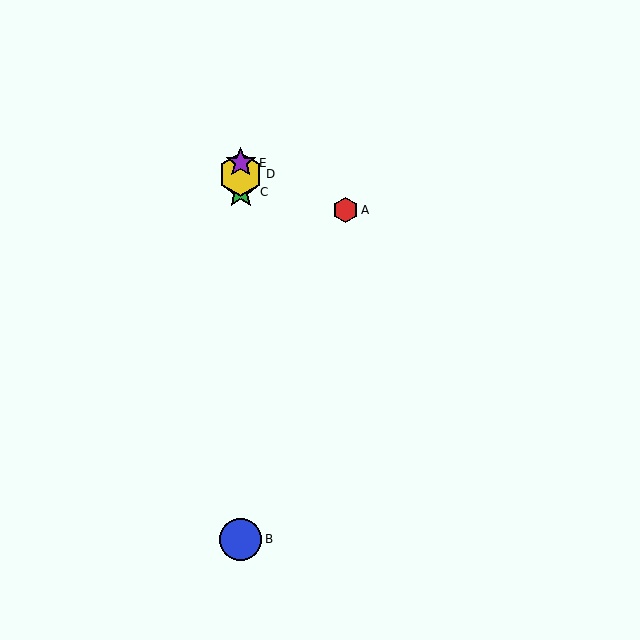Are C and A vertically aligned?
No, C is at x≈241 and A is at x≈345.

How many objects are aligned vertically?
4 objects (B, C, D, E) are aligned vertically.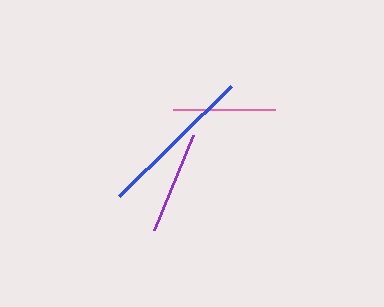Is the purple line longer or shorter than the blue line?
The blue line is longer than the purple line.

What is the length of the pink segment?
The pink segment is approximately 103 pixels long.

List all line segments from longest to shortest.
From longest to shortest: blue, pink, purple.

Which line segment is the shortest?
The purple line is the shortest at approximately 102 pixels.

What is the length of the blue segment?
The blue segment is approximately 158 pixels long.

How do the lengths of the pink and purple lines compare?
The pink and purple lines are approximately the same length.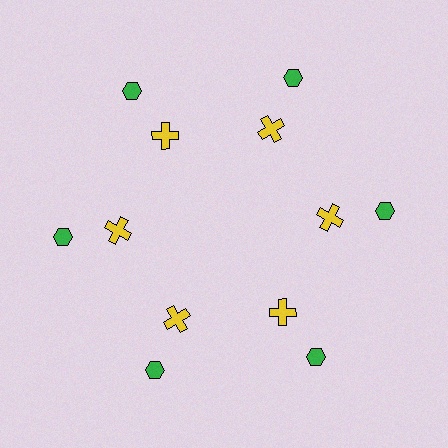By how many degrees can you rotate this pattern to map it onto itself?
The pattern maps onto itself every 60 degrees of rotation.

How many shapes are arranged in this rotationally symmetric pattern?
There are 12 shapes, arranged in 6 groups of 2.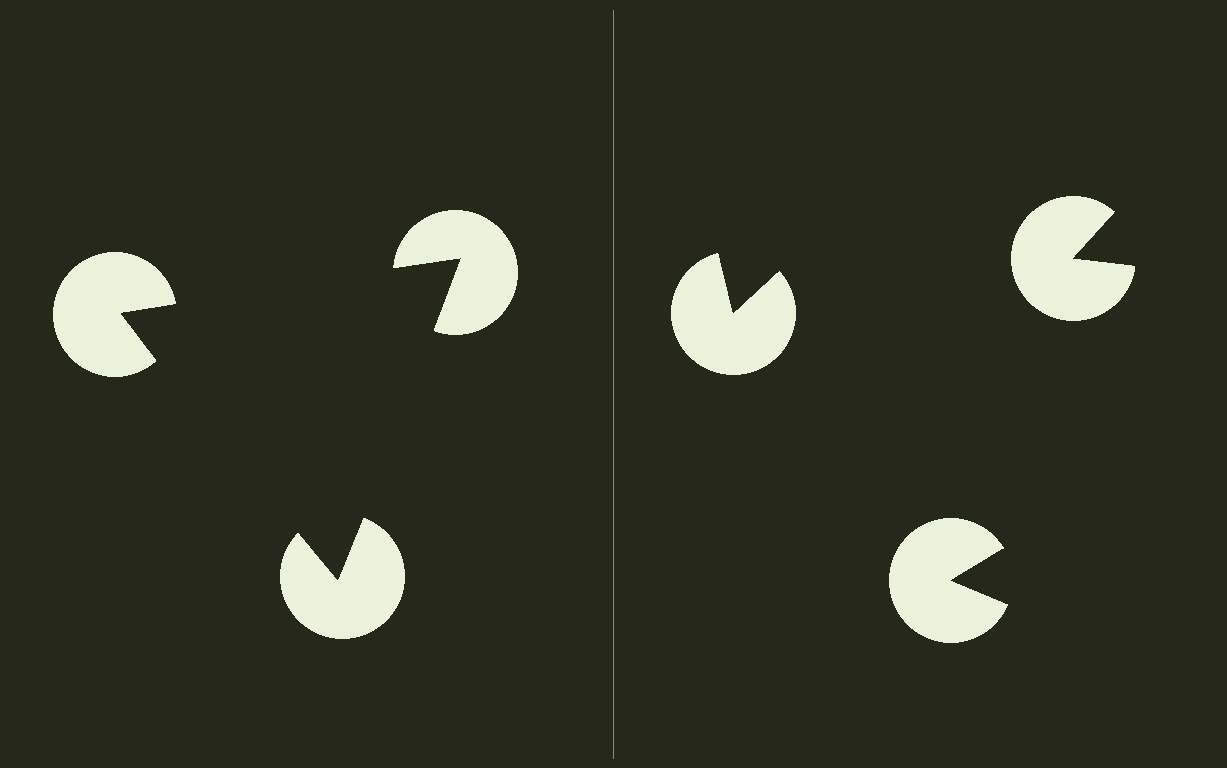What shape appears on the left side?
An illusory triangle.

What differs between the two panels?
The pac-man discs are positioned identically on both sides; only the wedge orientations differ. On the left they align to a triangle; on the right they are misaligned.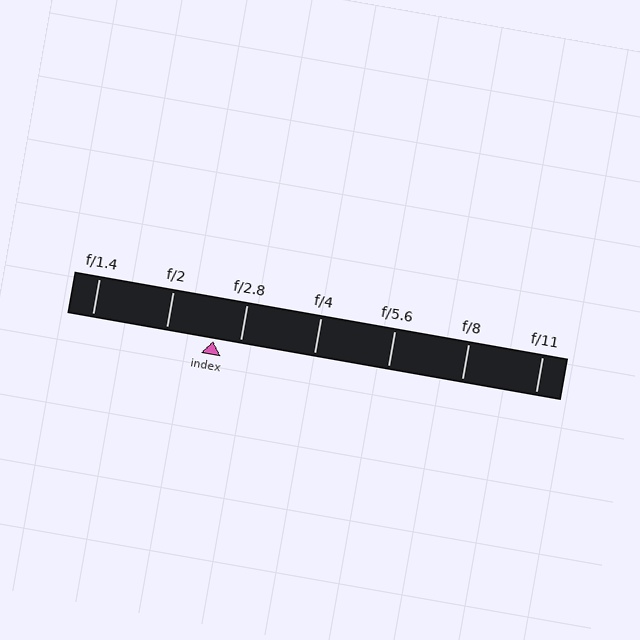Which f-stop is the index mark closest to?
The index mark is closest to f/2.8.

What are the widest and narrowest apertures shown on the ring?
The widest aperture shown is f/1.4 and the narrowest is f/11.